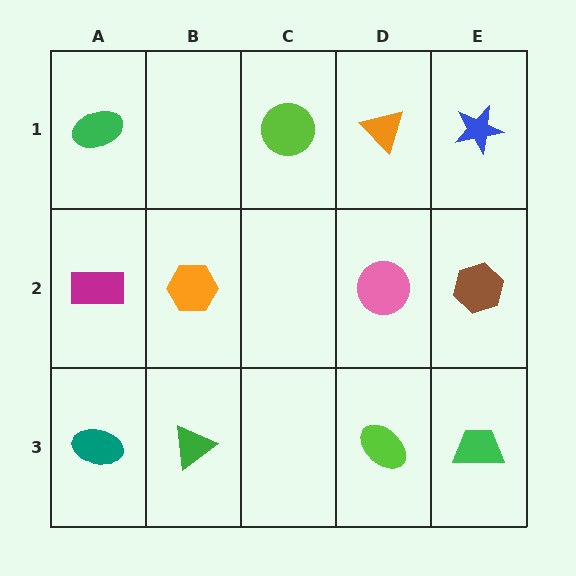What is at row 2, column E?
A brown hexagon.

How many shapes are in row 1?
4 shapes.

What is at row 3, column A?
A teal ellipse.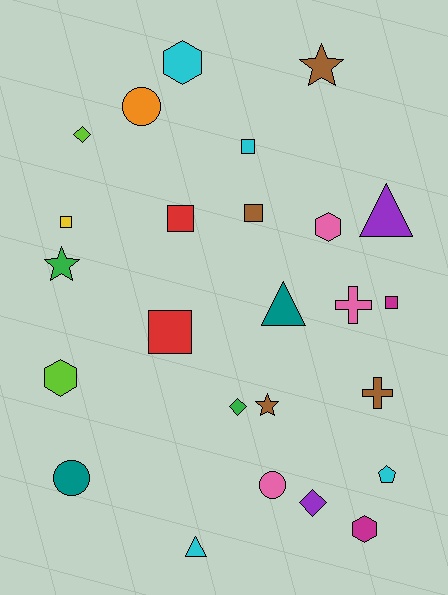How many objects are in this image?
There are 25 objects.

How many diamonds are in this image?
There are 3 diamonds.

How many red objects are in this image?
There are 2 red objects.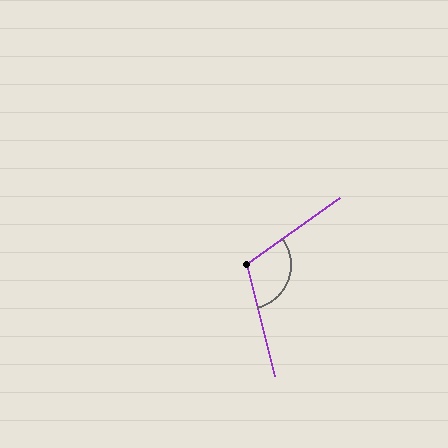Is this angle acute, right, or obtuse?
It is obtuse.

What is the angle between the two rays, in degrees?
Approximately 112 degrees.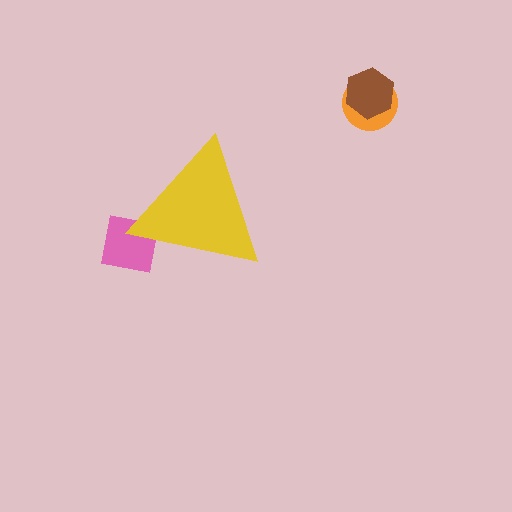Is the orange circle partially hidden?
No, the orange circle is fully visible.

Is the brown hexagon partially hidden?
No, the brown hexagon is fully visible.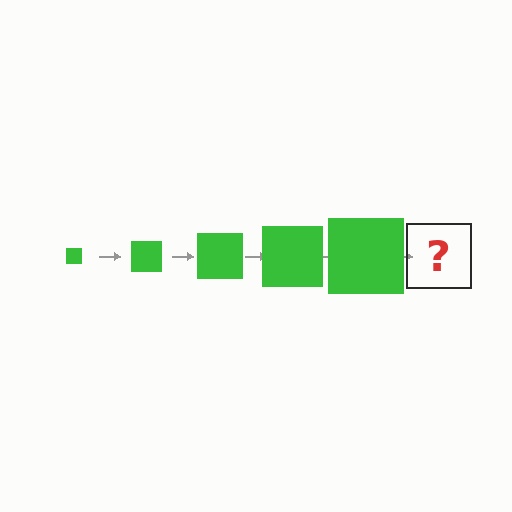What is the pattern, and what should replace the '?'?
The pattern is that the square gets progressively larger each step. The '?' should be a green square, larger than the previous one.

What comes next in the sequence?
The next element should be a green square, larger than the previous one.